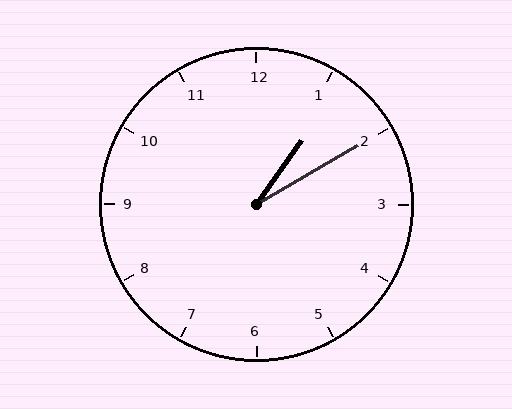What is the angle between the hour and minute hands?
Approximately 25 degrees.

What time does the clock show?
1:10.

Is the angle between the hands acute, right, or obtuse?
It is acute.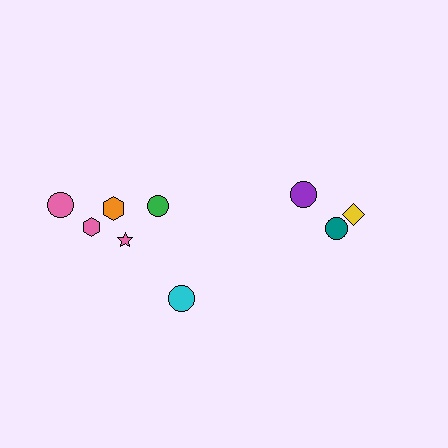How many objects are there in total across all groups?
There are 9 objects.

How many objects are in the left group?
There are 6 objects.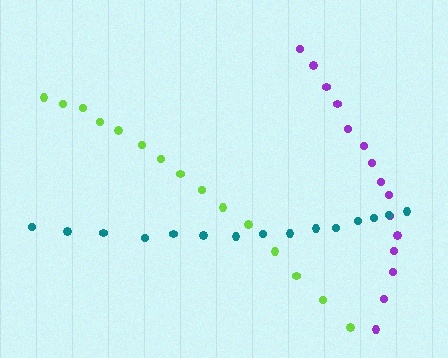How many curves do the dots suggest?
There are 3 distinct paths.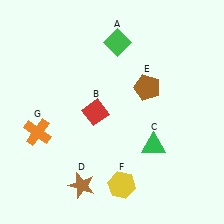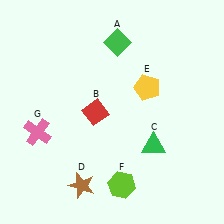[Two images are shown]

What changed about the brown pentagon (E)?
In Image 1, E is brown. In Image 2, it changed to yellow.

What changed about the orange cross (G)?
In Image 1, G is orange. In Image 2, it changed to pink.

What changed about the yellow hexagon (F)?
In Image 1, F is yellow. In Image 2, it changed to lime.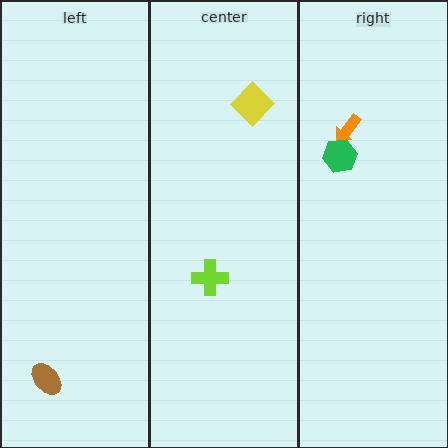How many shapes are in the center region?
2.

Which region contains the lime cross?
The center region.